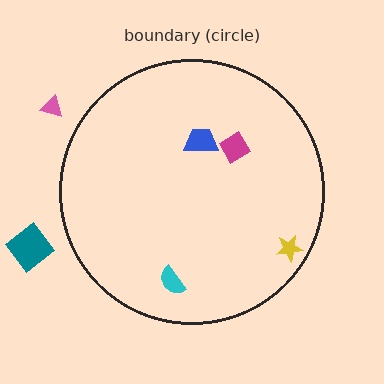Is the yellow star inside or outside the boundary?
Inside.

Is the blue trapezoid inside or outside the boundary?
Inside.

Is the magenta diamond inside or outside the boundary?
Inside.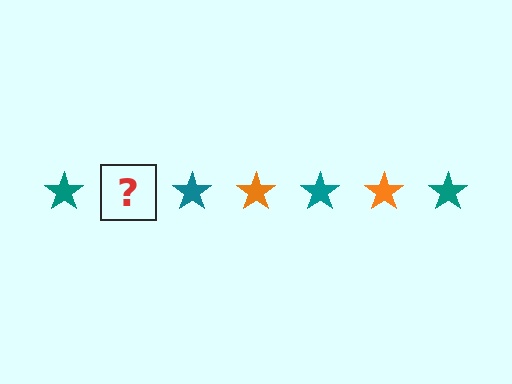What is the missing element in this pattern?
The missing element is an orange star.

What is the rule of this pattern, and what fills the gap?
The rule is that the pattern cycles through teal, orange stars. The gap should be filled with an orange star.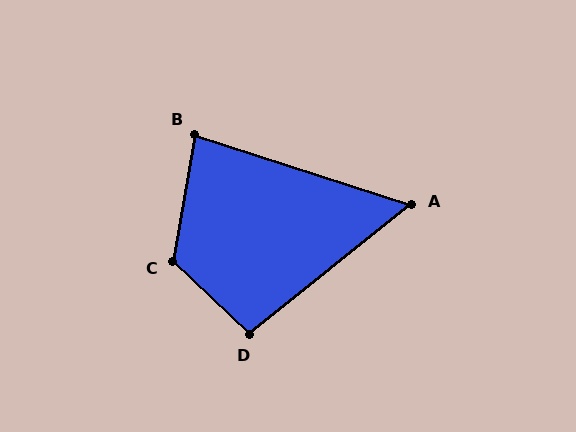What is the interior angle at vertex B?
Approximately 82 degrees (acute).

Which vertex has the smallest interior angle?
A, at approximately 57 degrees.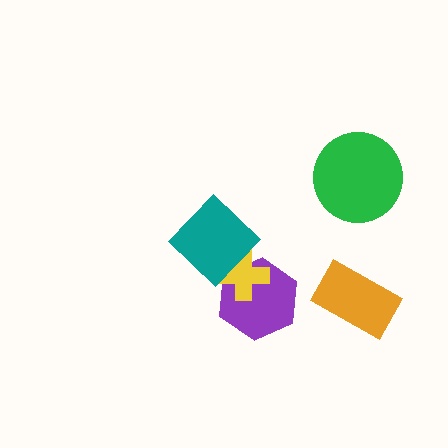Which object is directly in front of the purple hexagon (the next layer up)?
The yellow cross is directly in front of the purple hexagon.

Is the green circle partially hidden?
No, no other shape covers it.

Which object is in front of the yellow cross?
The teal diamond is in front of the yellow cross.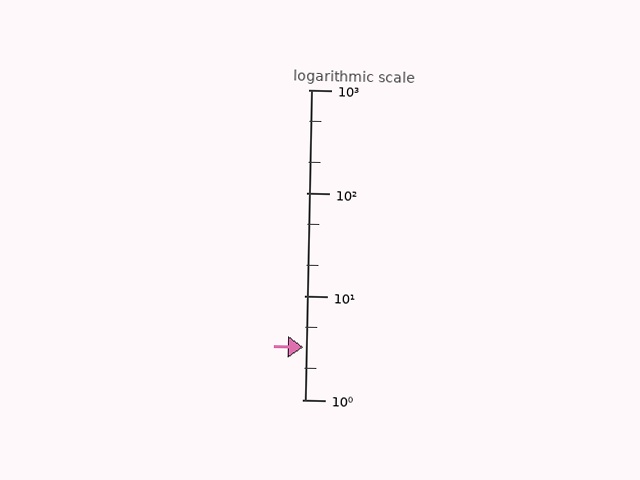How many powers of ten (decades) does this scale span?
The scale spans 3 decades, from 1 to 1000.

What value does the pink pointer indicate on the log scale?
The pointer indicates approximately 3.2.